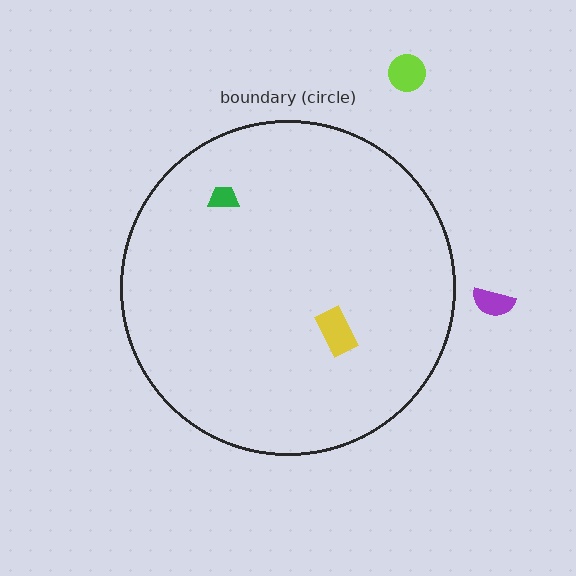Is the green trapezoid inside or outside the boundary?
Inside.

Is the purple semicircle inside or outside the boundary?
Outside.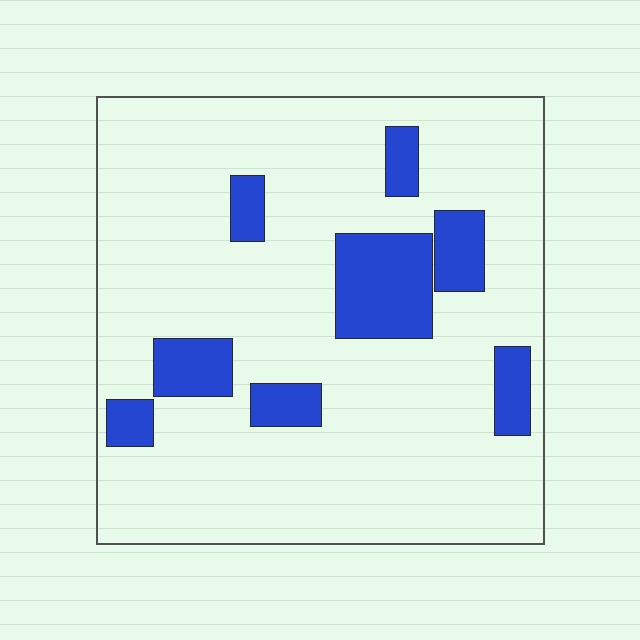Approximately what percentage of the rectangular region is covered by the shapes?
Approximately 15%.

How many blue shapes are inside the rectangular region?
8.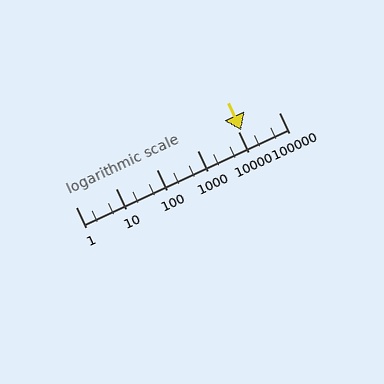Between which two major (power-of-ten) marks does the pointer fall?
The pointer is between 10000 and 100000.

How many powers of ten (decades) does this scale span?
The scale spans 5 decades, from 1 to 100000.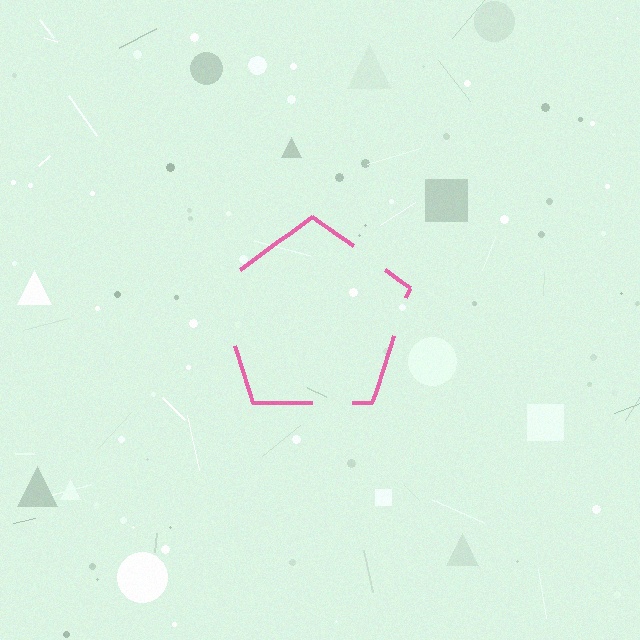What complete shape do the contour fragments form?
The contour fragments form a pentagon.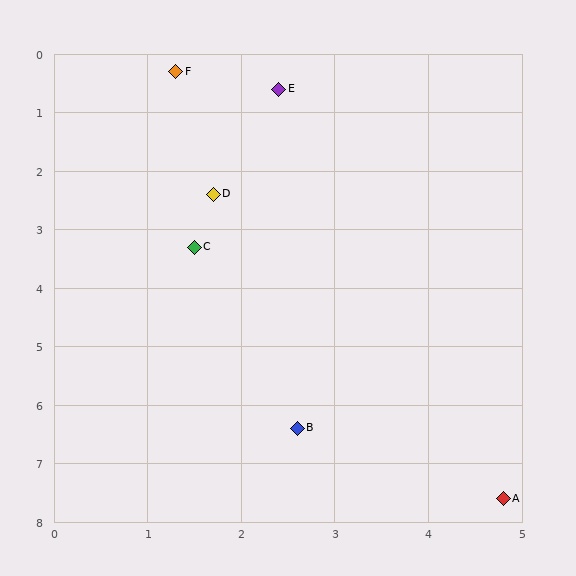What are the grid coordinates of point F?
Point F is at approximately (1.3, 0.3).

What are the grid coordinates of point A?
Point A is at approximately (4.8, 7.6).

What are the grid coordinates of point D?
Point D is at approximately (1.7, 2.4).